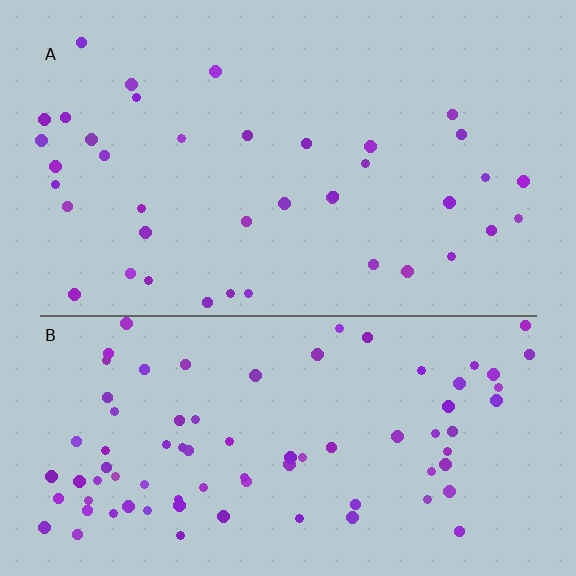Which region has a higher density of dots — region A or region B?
B (the bottom).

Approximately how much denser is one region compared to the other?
Approximately 2.1× — region B over region A.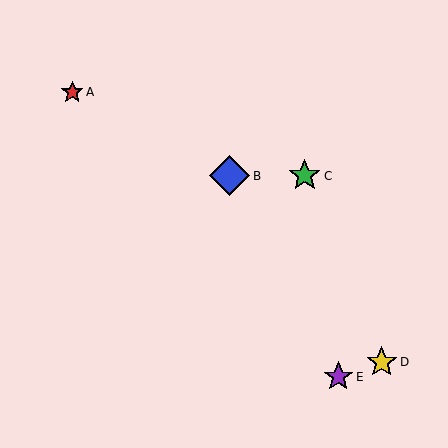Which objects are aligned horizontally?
Objects B, C are aligned horizontally.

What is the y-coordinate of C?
Object C is at y≈176.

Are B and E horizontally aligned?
No, B is at y≈176 and E is at y≈377.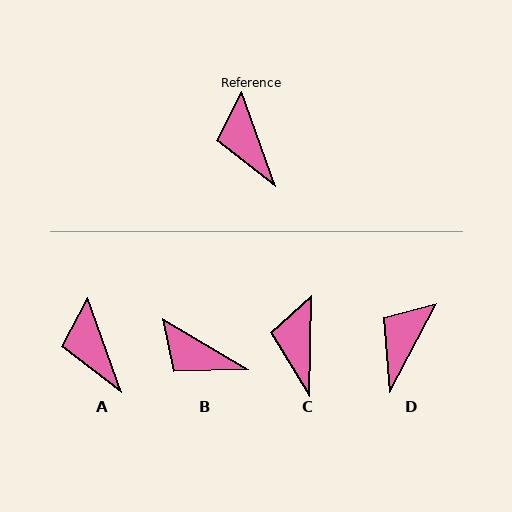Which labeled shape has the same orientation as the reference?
A.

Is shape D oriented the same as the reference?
No, it is off by about 48 degrees.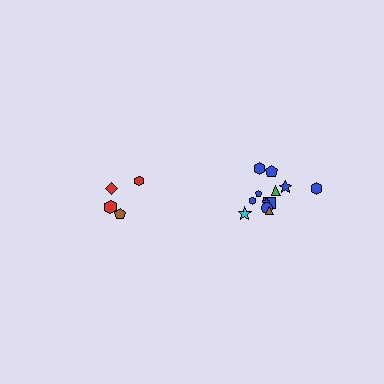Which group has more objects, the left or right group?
The right group.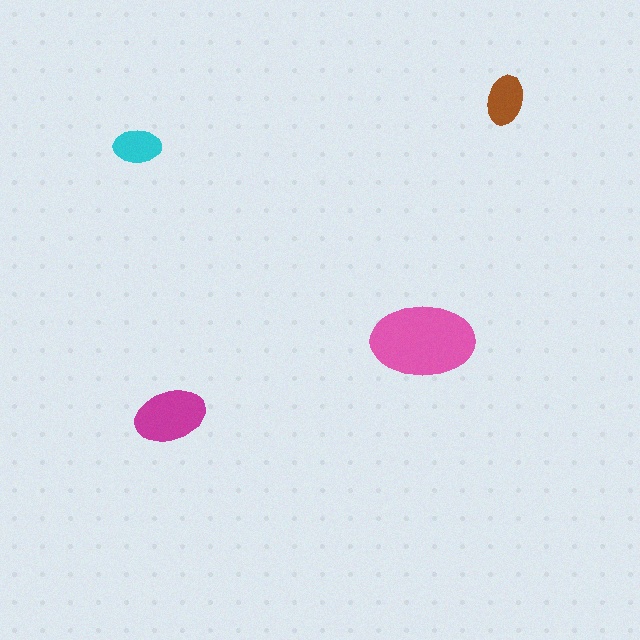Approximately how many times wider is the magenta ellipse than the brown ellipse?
About 1.5 times wider.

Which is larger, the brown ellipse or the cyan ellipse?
The brown one.